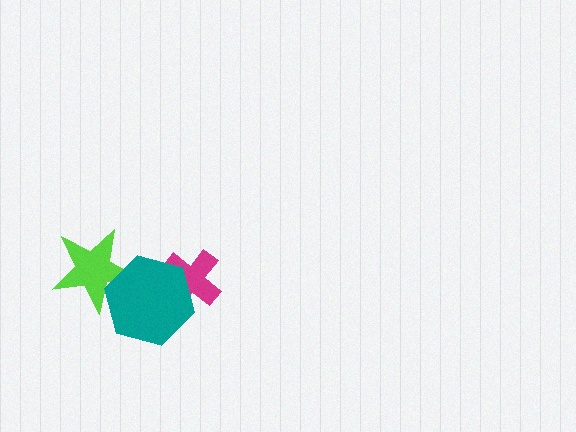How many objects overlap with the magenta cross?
1 object overlaps with the magenta cross.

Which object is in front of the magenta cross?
The teal hexagon is in front of the magenta cross.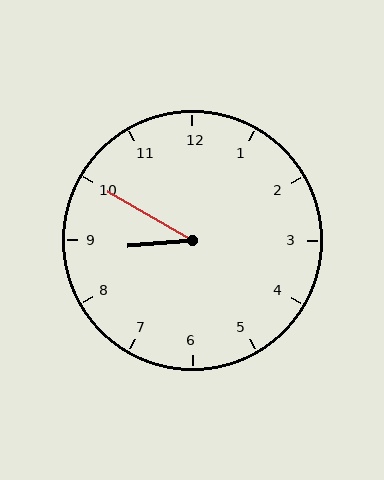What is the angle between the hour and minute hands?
Approximately 35 degrees.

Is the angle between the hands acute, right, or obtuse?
It is acute.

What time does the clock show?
8:50.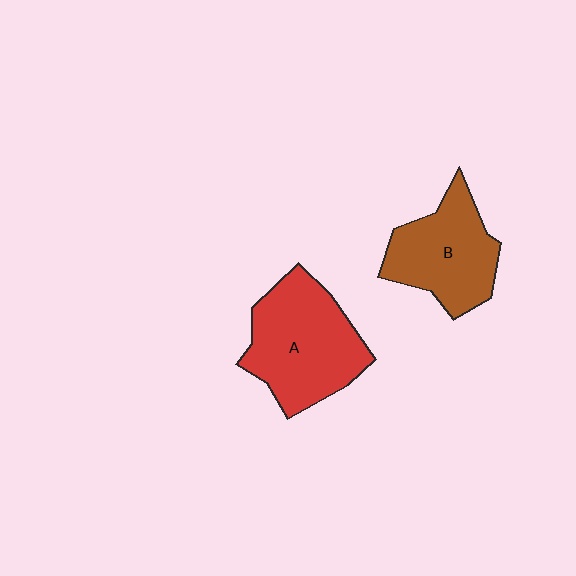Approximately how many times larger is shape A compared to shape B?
Approximately 1.2 times.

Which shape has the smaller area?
Shape B (brown).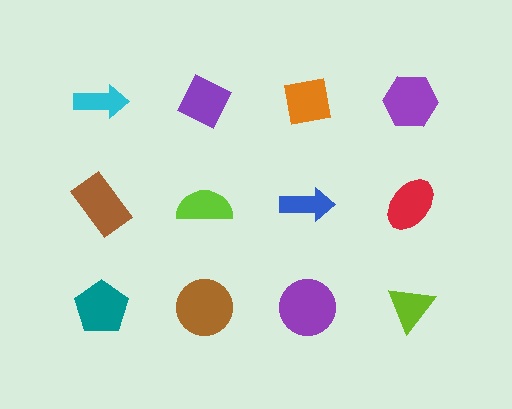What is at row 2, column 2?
A lime semicircle.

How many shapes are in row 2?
4 shapes.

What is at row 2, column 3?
A blue arrow.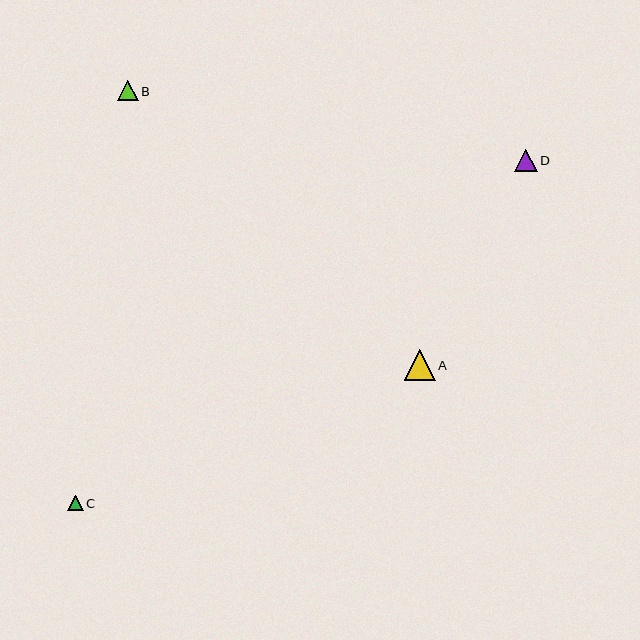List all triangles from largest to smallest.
From largest to smallest: A, D, B, C.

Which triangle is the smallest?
Triangle C is the smallest with a size of approximately 15 pixels.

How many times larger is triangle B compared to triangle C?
Triangle B is approximately 1.3 times the size of triangle C.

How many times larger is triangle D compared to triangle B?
Triangle D is approximately 1.1 times the size of triangle B.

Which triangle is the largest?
Triangle A is the largest with a size of approximately 31 pixels.